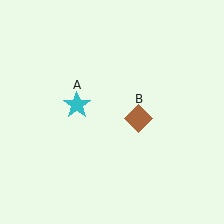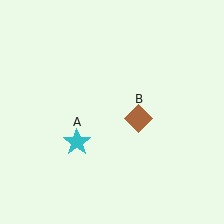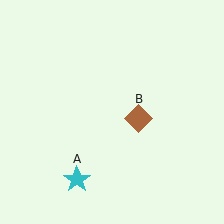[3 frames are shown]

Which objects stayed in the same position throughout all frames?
Brown diamond (object B) remained stationary.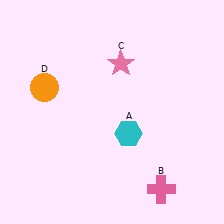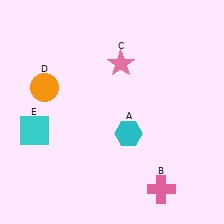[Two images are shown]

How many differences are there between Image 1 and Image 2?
There is 1 difference between the two images.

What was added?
A cyan square (E) was added in Image 2.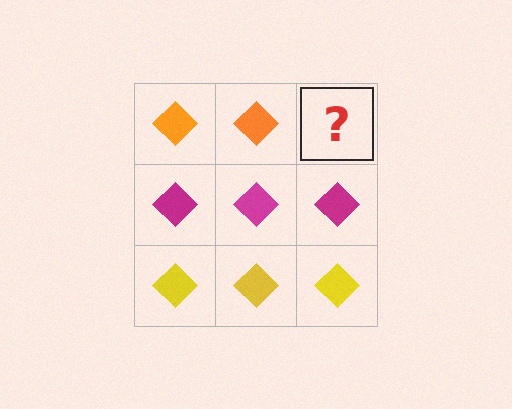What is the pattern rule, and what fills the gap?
The rule is that each row has a consistent color. The gap should be filled with an orange diamond.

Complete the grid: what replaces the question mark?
The question mark should be replaced with an orange diamond.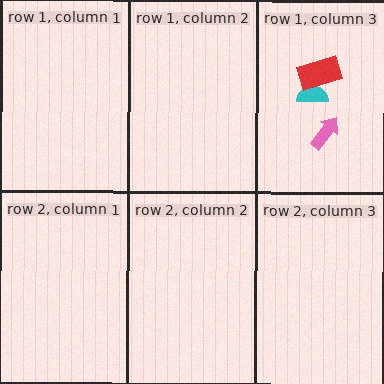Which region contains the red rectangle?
The row 1, column 3 region.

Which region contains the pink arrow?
The row 1, column 3 region.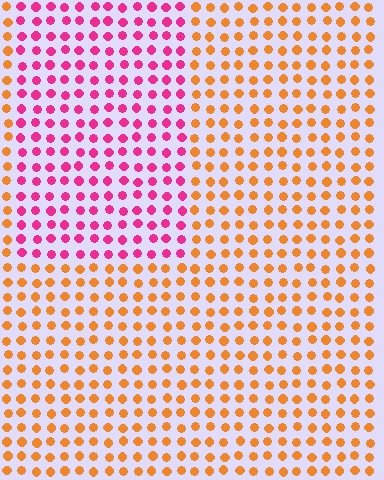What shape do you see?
I see a rectangle.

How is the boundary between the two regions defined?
The boundary is defined purely by a slight shift in hue (about 60 degrees). Spacing, size, and orientation are identical on both sides.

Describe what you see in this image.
The image is filled with small orange elements in a uniform arrangement. A rectangle-shaped region is visible where the elements are tinted to a slightly different hue, forming a subtle color boundary.